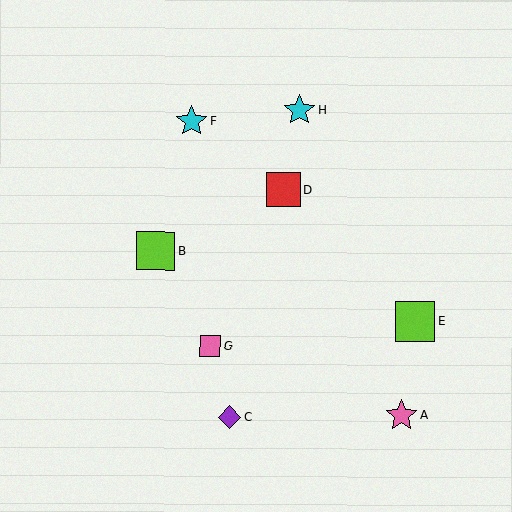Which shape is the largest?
The lime square (labeled E) is the largest.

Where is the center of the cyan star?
The center of the cyan star is at (191, 121).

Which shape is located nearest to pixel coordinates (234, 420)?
The purple diamond (labeled C) at (230, 417) is nearest to that location.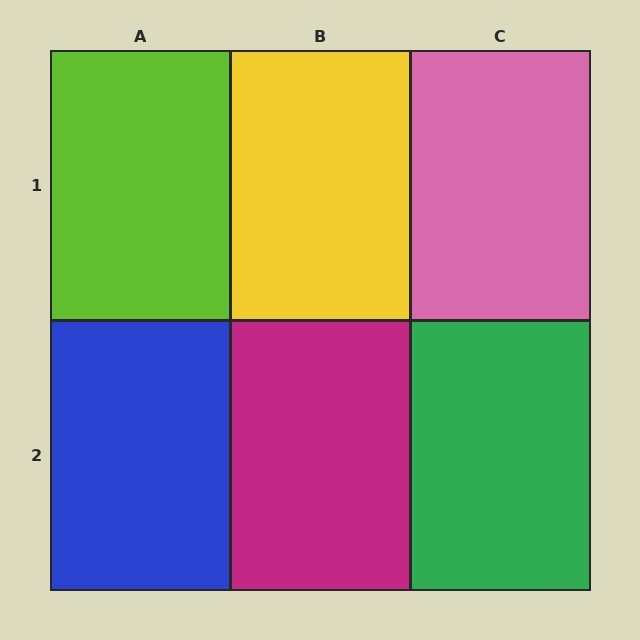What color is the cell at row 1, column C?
Pink.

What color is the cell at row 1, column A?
Lime.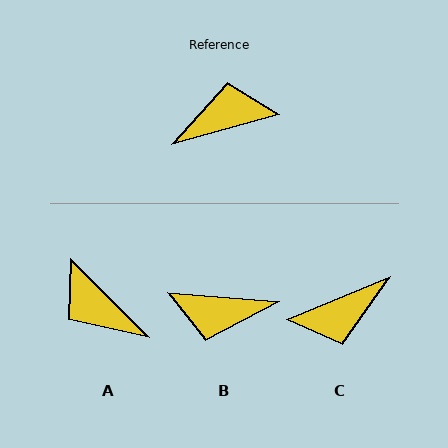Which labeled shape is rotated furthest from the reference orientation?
C, about 173 degrees away.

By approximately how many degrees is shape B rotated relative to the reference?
Approximately 160 degrees counter-clockwise.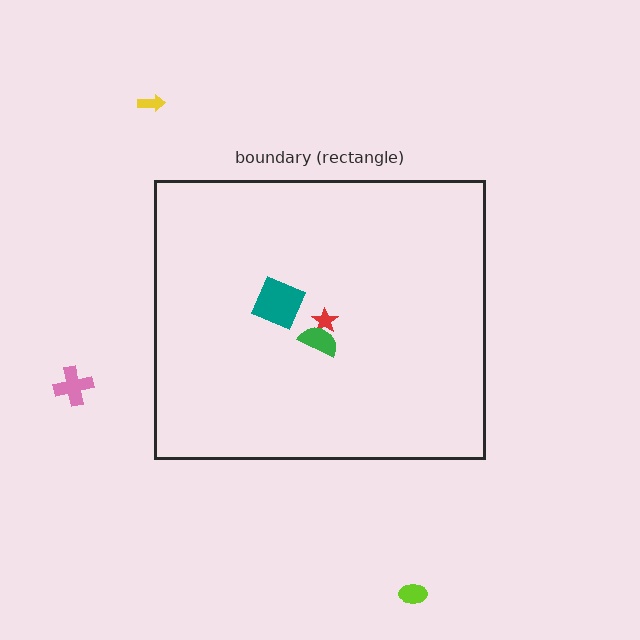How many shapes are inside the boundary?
3 inside, 3 outside.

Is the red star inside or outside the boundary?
Inside.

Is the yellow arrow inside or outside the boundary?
Outside.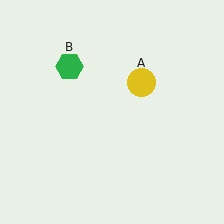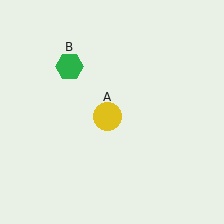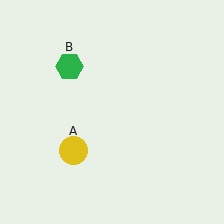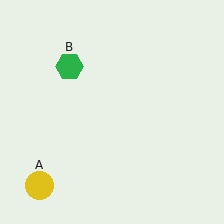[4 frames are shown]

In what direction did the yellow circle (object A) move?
The yellow circle (object A) moved down and to the left.